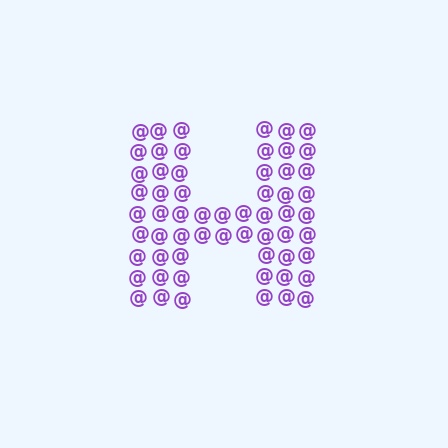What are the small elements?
The small elements are at signs.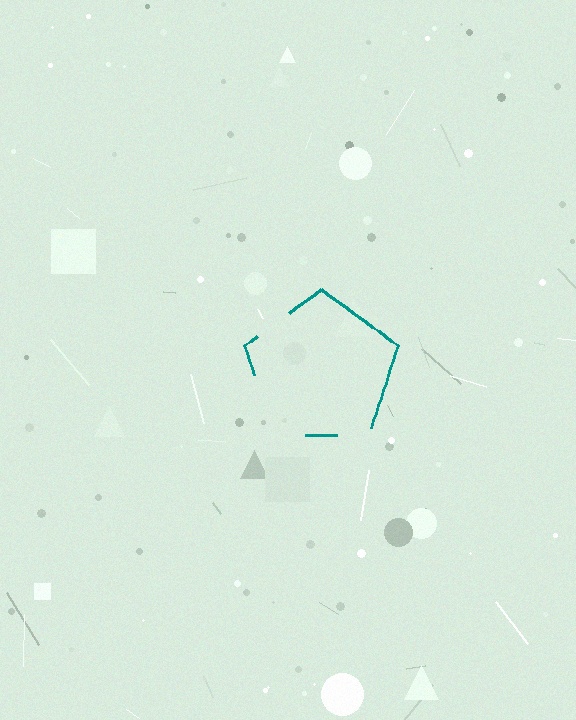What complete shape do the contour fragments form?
The contour fragments form a pentagon.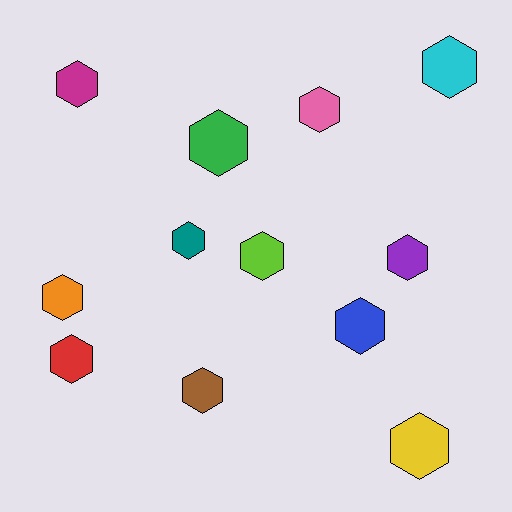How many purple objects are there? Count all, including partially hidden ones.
There is 1 purple object.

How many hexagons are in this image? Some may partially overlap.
There are 12 hexagons.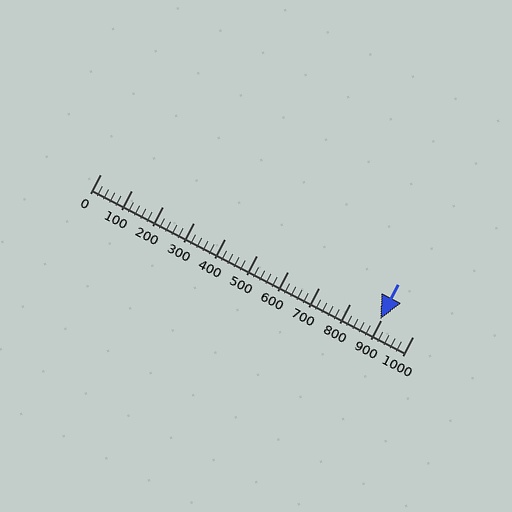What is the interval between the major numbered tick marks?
The major tick marks are spaced 100 units apart.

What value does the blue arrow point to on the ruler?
The blue arrow points to approximately 896.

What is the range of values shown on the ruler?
The ruler shows values from 0 to 1000.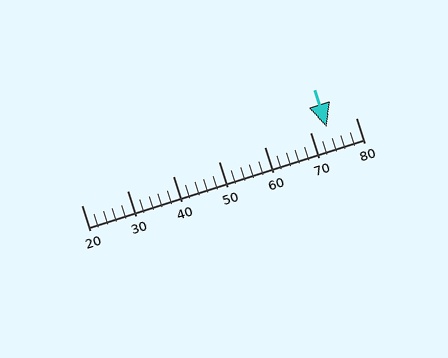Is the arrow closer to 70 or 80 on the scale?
The arrow is closer to 70.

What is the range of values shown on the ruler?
The ruler shows values from 20 to 80.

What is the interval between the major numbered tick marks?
The major tick marks are spaced 10 units apart.